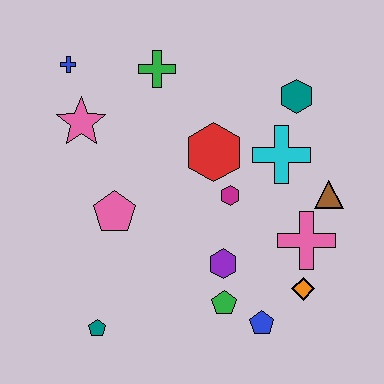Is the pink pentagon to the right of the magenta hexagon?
No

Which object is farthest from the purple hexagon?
The blue cross is farthest from the purple hexagon.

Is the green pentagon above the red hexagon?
No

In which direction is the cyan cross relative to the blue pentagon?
The cyan cross is above the blue pentagon.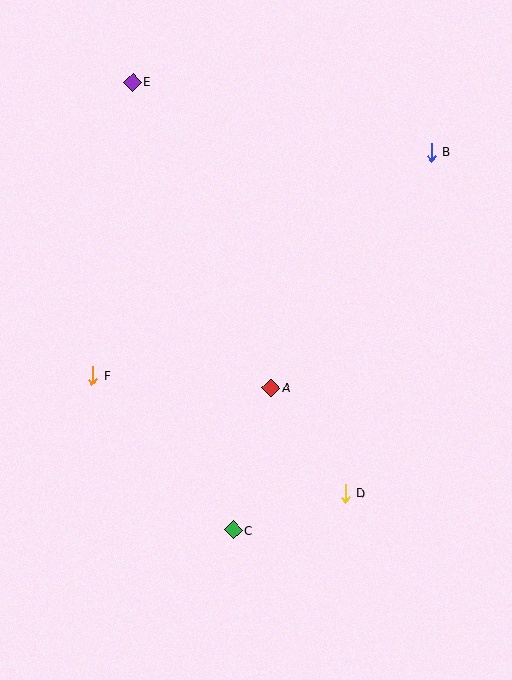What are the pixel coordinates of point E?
Point E is at (133, 82).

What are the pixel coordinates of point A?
Point A is at (271, 388).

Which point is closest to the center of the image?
Point A at (271, 388) is closest to the center.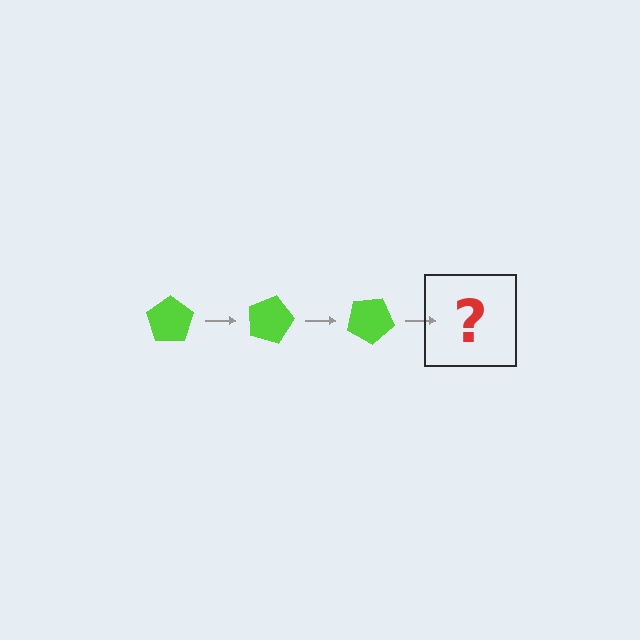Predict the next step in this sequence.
The next step is a lime pentagon rotated 45 degrees.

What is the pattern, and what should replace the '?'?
The pattern is that the pentagon rotates 15 degrees each step. The '?' should be a lime pentagon rotated 45 degrees.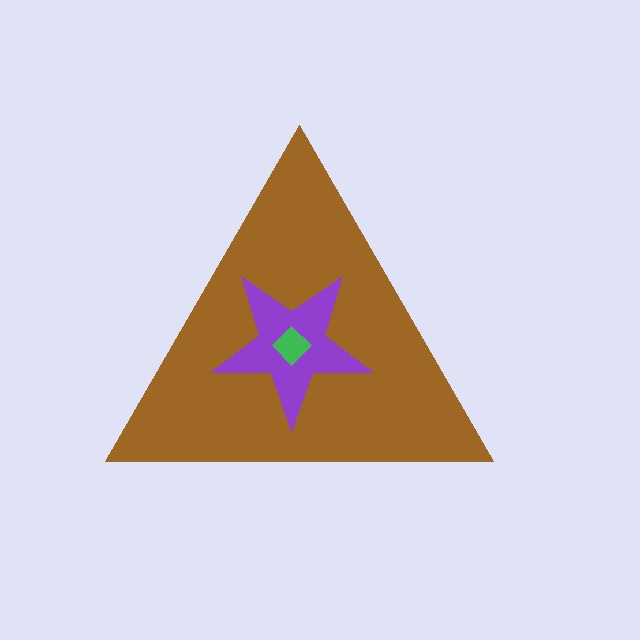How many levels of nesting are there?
3.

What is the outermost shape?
The brown triangle.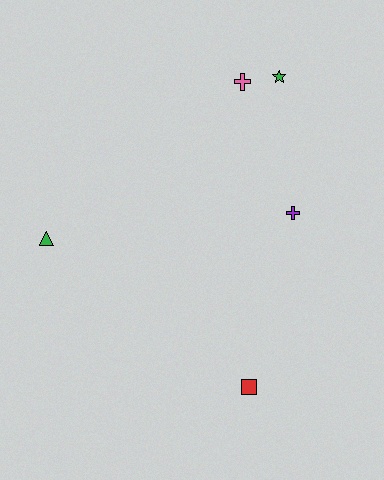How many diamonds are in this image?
There are no diamonds.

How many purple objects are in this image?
There is 1 purple object.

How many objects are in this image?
There are 5 objects.